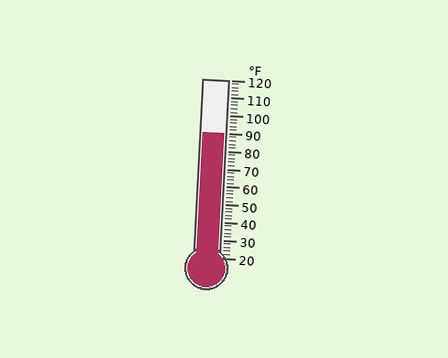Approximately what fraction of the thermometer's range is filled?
The thermometer is filled to approximately 70% of its range.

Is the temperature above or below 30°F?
The temperature is above 30°F.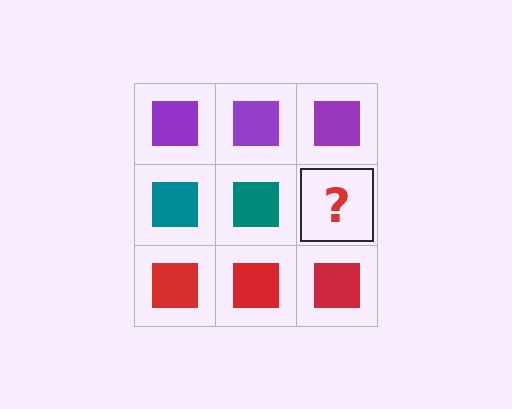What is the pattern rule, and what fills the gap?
The rule is that each row has a consistent color. The gap should be filled with a teal square.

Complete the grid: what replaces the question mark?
The question mark should be replaced with a teal square.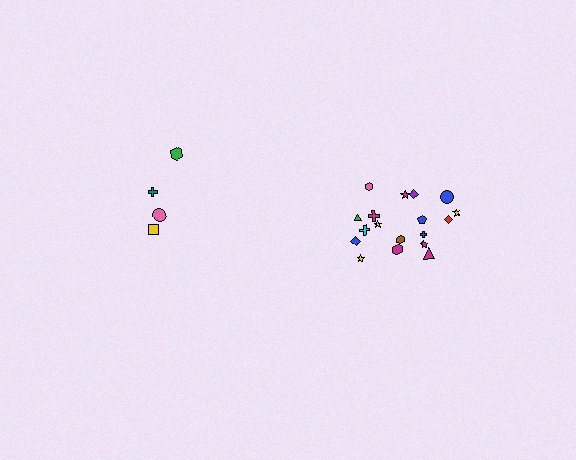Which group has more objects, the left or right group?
The right group.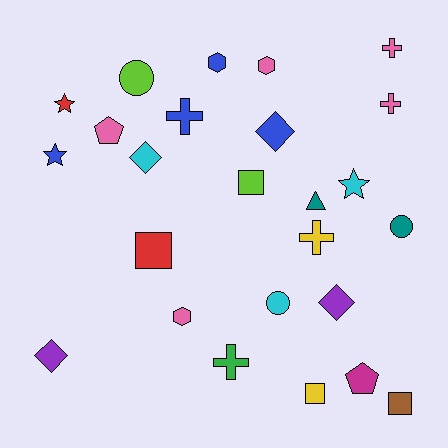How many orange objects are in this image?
There are no orange objects.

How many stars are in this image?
There are 3 stars.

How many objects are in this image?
There are 25 objects.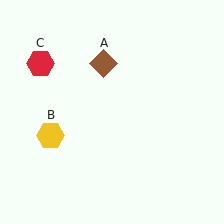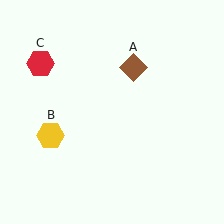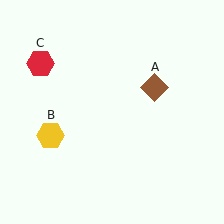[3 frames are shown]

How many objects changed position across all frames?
1 object changed position: brown diamond (object A).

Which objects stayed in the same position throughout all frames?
Yellow hexagon (object B) and red hexagon (object C) remained stationary.